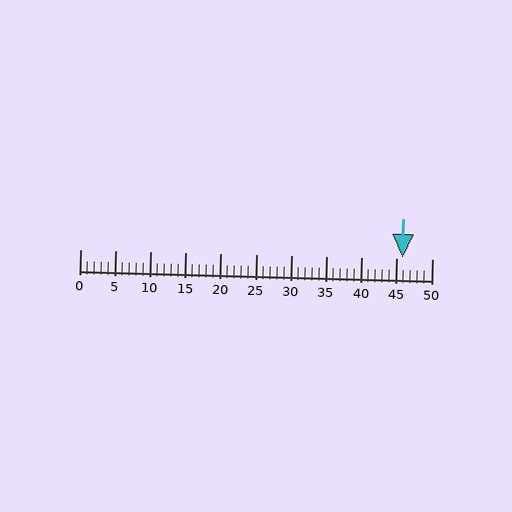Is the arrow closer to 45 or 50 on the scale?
The arrow is closer to 45.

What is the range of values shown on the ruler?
The ruler shows values from 0 to 50.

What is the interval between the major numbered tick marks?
The major tick marks are spaced 5 units apart.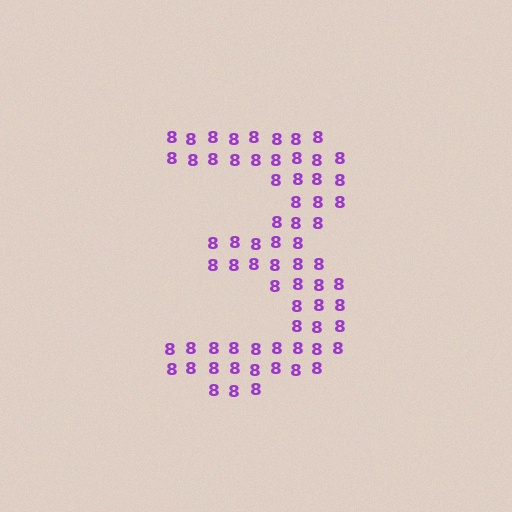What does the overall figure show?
The overall figure shows the digit 3.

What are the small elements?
The small elements are digit 8's.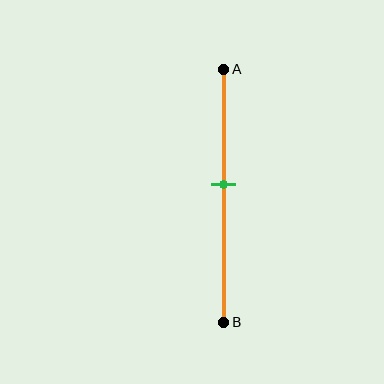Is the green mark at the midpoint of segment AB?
No, the mark is at about 45% from A, not at the 50% midpoint.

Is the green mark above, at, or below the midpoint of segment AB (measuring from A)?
The green mark is above the midpoint of segment AB.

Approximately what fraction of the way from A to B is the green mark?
The green mark is approximately 45% of the way from A to B.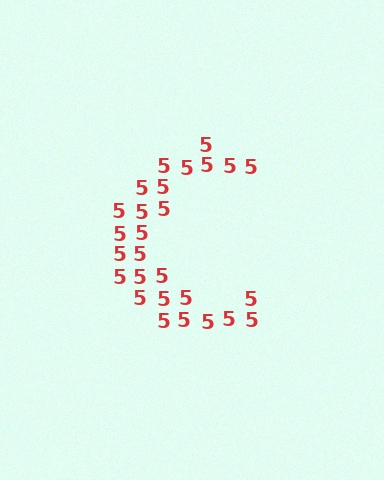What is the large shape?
The large shape is the letter C.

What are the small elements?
The small elements are digit 5's.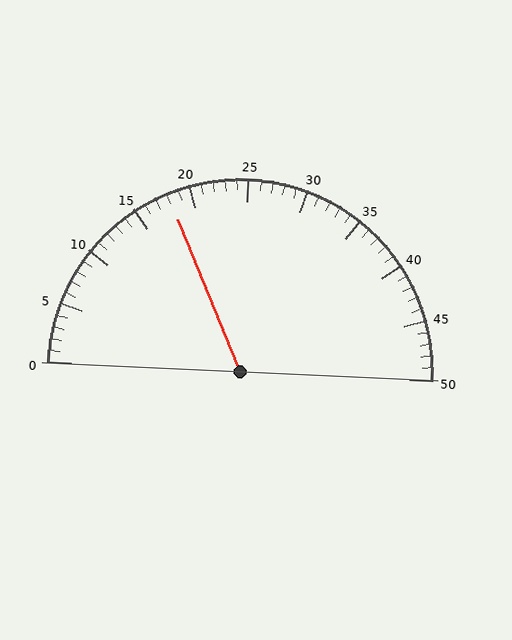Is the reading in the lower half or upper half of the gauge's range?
The reading is in the lower half of the range (0 to 50).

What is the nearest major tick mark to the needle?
The nearest major tick mark is 20.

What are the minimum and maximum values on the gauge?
The gauge ranges from 0 to 50.